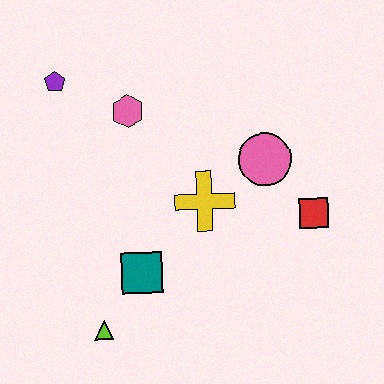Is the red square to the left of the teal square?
No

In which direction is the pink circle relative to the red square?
The pink circle is above the red square.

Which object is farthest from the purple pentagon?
The red square is farthest from the purple pentagon.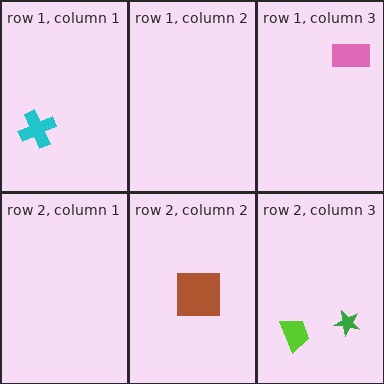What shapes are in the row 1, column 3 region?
The pink rectangle.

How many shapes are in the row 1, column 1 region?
1.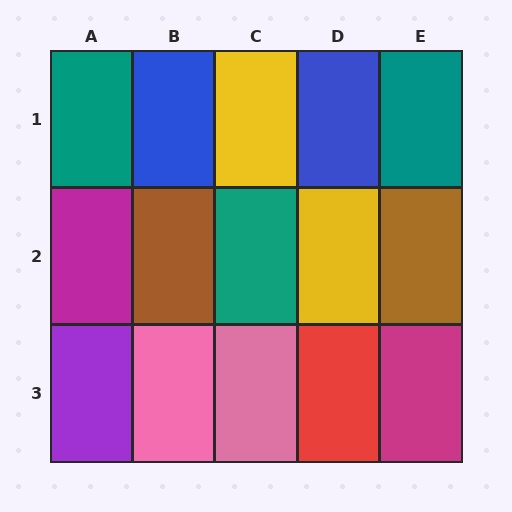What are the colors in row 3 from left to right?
Purple, pink, pink, red, magenta.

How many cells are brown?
2 cells are brown.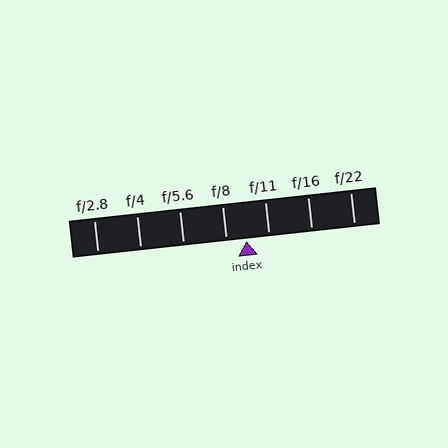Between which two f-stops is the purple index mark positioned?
The index mark is between f/8 and f/11.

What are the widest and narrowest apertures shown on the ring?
The widest aperture shown is f/2.8 and the narrowest is f/22.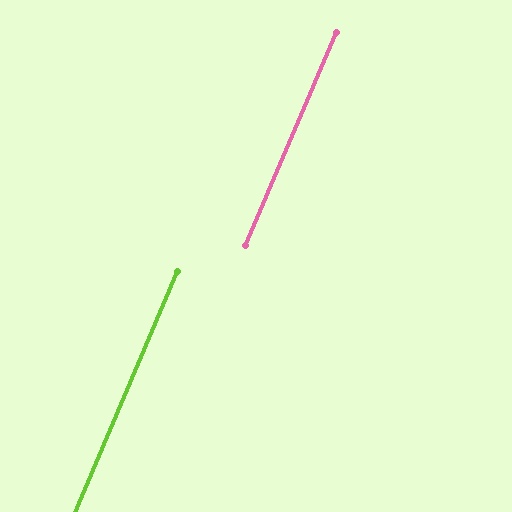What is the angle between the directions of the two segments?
Approximately 0 degrees.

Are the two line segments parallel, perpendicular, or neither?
Parallel — their directions differ by only 0.1°.